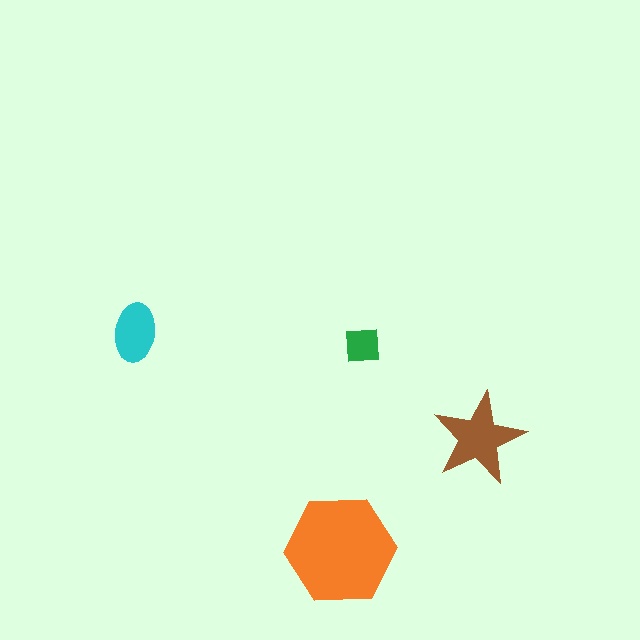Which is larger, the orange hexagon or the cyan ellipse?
The orange hexagon.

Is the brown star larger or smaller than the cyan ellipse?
Larger.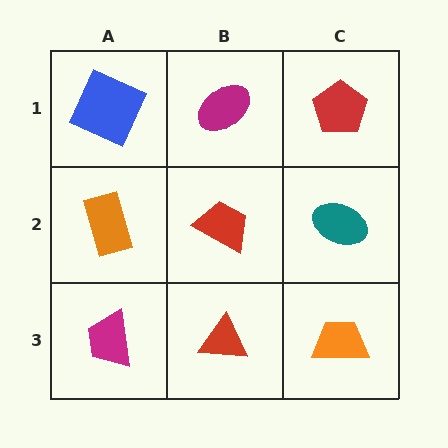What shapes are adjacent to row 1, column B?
A red trapezoid (row 2, column B), a blue square (row 1, column A), a red pentagon (row 1, column C).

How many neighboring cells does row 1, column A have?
2.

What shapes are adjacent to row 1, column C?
A teal ellipse (row 2, column C), a magenta ellipse (row 1, column B).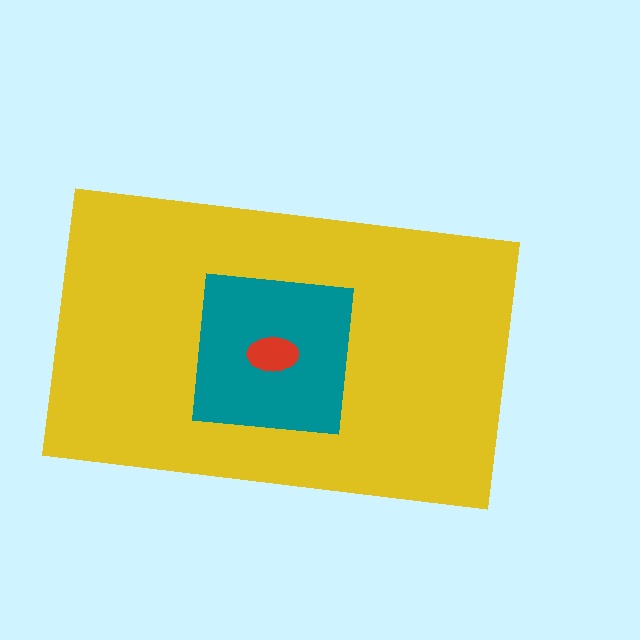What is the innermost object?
The red ellipse.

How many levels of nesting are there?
3.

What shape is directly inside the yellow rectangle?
The teal square.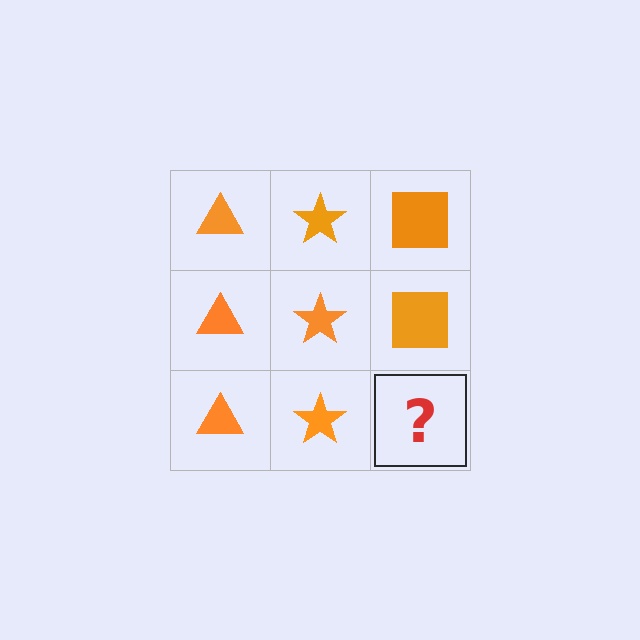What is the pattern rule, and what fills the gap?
The rule is that each column has a consistent shape. The gap should be filled with an orange square.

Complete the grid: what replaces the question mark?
The question mark should be replaced with an orange square.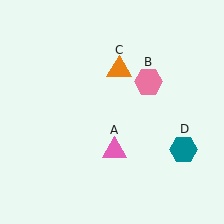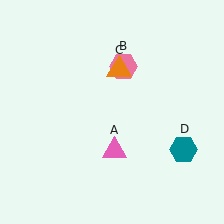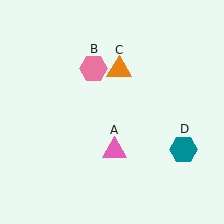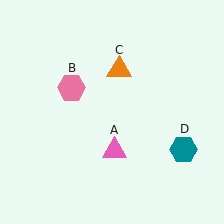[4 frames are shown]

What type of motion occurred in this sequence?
The pink hexagon (object B) rotated counterclockwise around the center of the scene.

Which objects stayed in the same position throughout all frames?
Pink triangle (object A) and orange triangle (object C) and teal hexagon (object D) remained stationary.